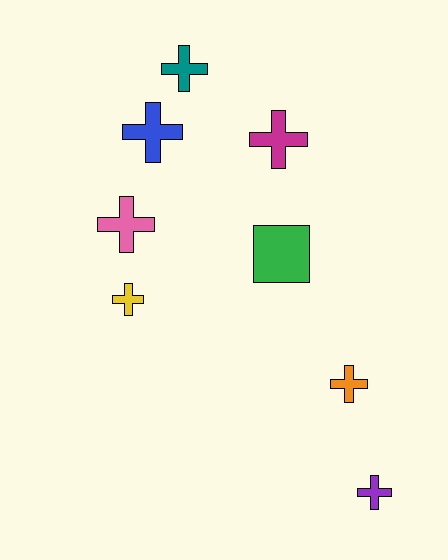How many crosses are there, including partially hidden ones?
There are 7 crosses.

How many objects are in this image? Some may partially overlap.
There are 8 objects.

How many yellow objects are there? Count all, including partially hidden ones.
There is 1 yellow object.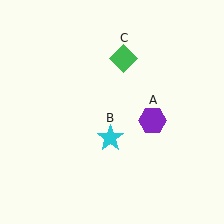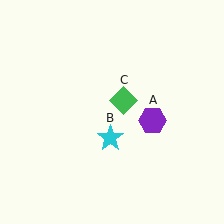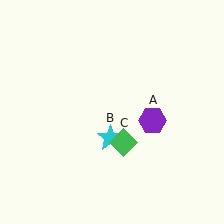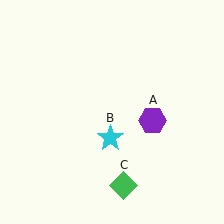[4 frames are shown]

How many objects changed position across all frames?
1 object changed position: green diamond (object C).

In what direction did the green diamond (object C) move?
The green diamond (object C) moved down.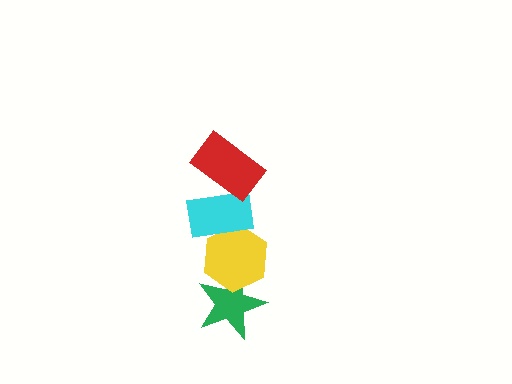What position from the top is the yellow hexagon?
The yellow hexagon is 3rd from the top.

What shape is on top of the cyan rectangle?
The red rectangle is on top of the cyan rectangle.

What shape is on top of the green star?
The yellow hexagon is on top of the green star.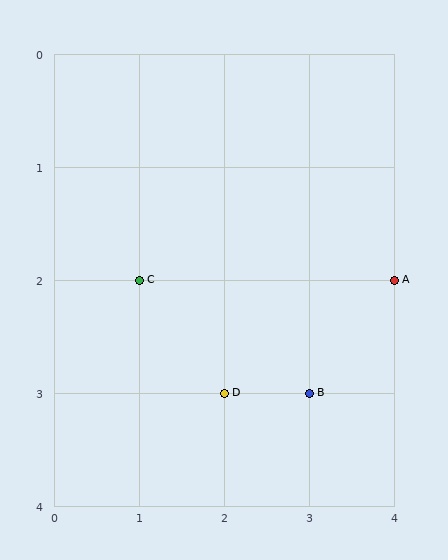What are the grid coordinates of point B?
Point B is at grid coordinates (3, 3).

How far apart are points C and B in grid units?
Points C and B are 2 columns and 1 row apart (about 2.2 grid units diagonally).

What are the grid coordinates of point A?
Point A is at grid coordinates (4, 2).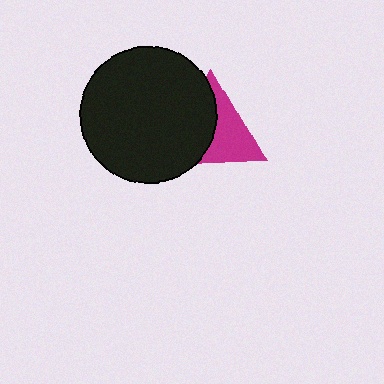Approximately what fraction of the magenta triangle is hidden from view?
Roughly 50% of the magenta triangle is hidden behind the black circle.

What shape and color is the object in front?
The object in front is a black circle.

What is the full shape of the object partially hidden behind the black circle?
The partially hidden object is a magenta triangle.